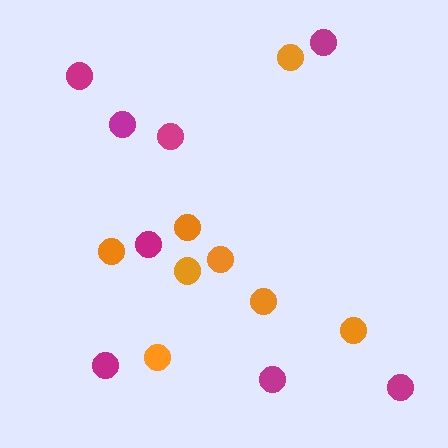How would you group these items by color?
There are 2 groups: one group of magenta circles (8) and one group of orange circles (8).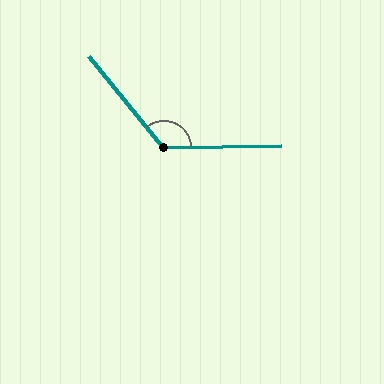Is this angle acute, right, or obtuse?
It is obtuse.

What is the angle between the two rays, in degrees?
Approximately 128 degrees.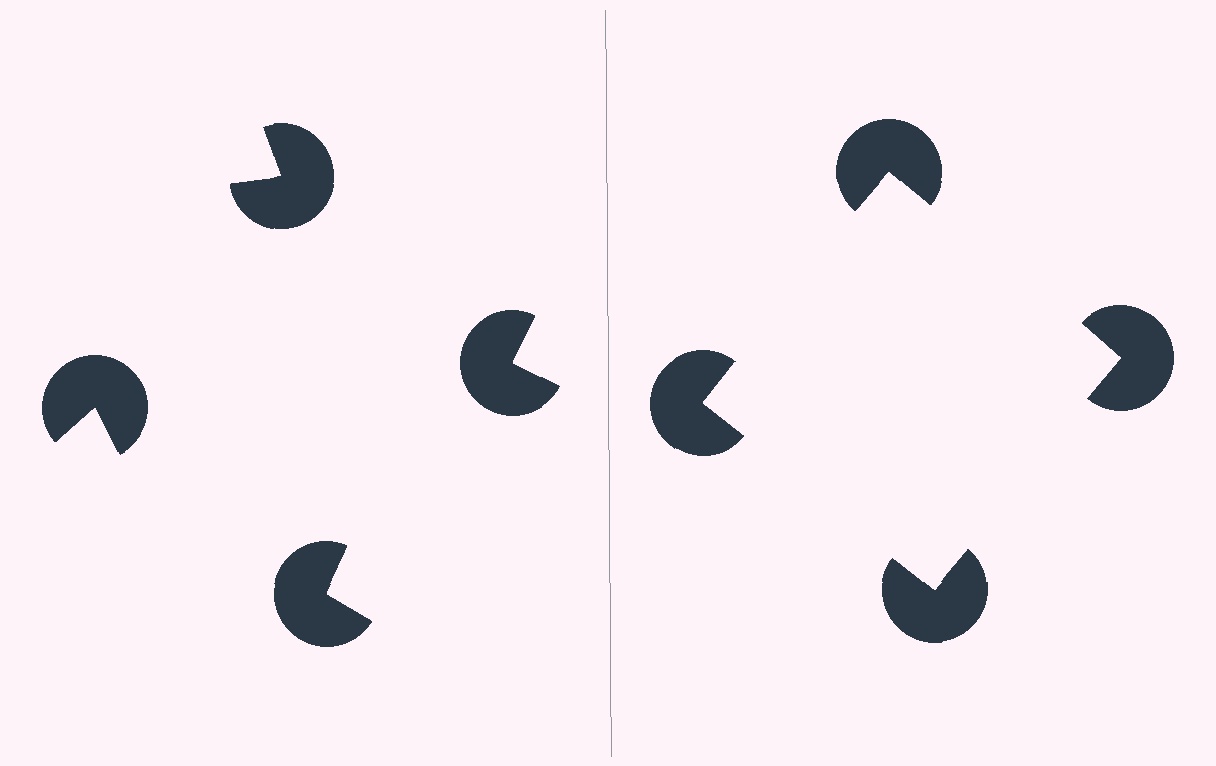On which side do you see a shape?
An illusory square appears on the right side. On the left side the wedge cuts are rotated, so no coherent shape forms.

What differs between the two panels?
The pac-man discs are positioned identically on both sides; only the wedge orientations differ. On the right they align to a square; on the left they are misaligned.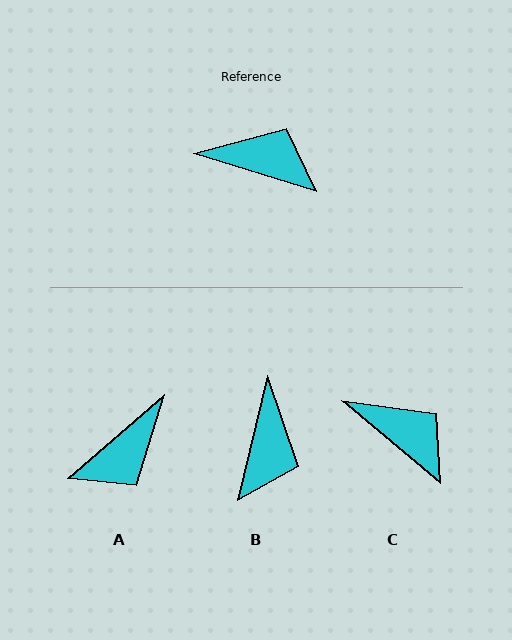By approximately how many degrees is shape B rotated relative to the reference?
Approximately 86 degrees clockwise.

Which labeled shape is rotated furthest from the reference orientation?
A, about 122 degrees away.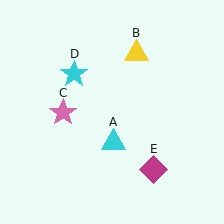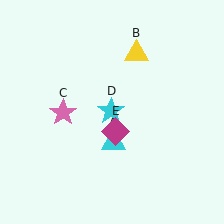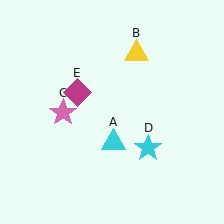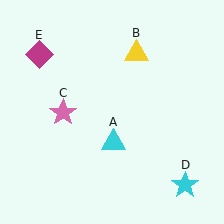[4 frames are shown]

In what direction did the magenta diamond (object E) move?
The magenta diamond (object E) moved up and to the left.